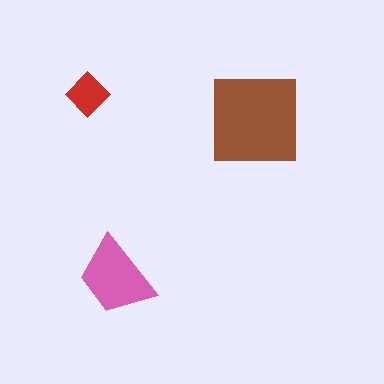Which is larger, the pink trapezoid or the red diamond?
The pink trapezoid.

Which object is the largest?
The brown square.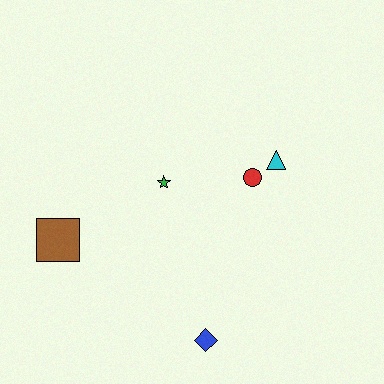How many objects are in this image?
There are 5 objects.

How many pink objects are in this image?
There are no pink objects.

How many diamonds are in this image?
There is 1 diamond.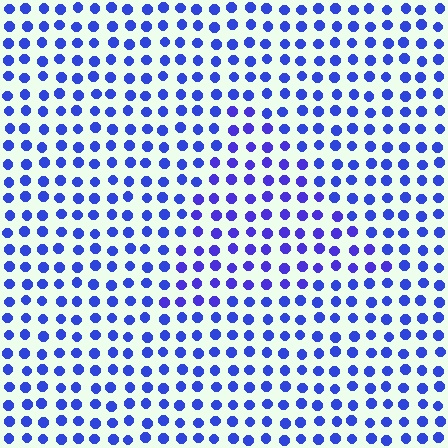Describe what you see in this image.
The image is filled with small blue elements in a uniform arrangement. A triangle-shaped region is visible where the elements are tinted to a slightly different hue, forming a subtle color boundary.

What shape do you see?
I see a triangle.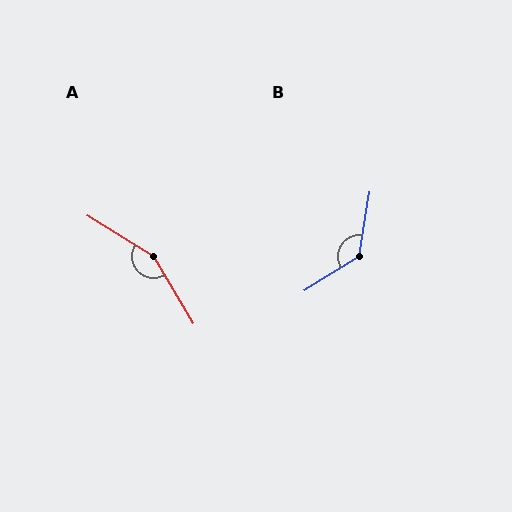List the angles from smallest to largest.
B (132°), A (153°).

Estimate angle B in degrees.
Approximately 132 degrees.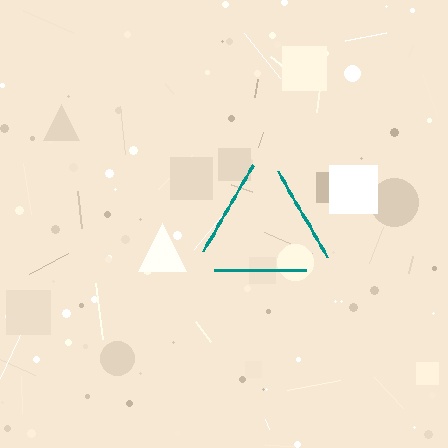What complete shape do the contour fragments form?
The contour fragments form a triangle.